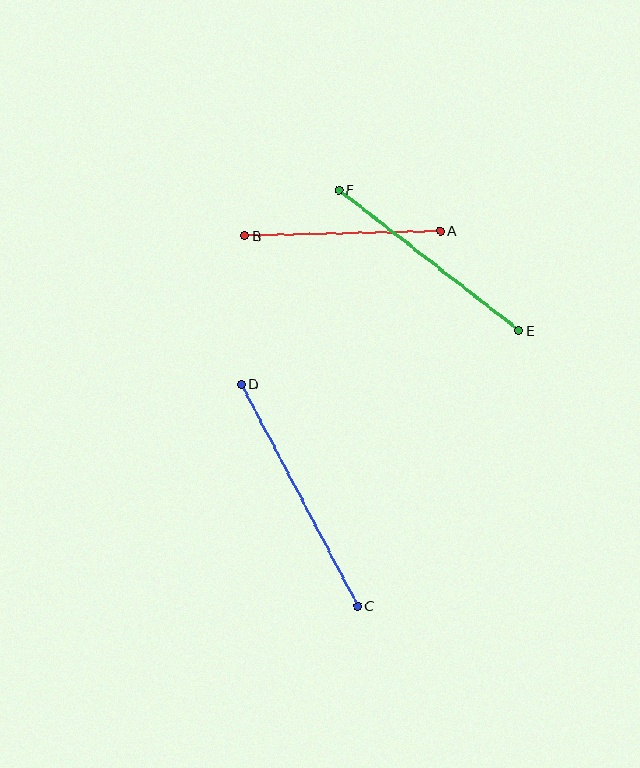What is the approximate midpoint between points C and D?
The midpoint is at approximately (299, 495) pixels.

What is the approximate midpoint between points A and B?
The midpoint is at approximately (342, 233) pixels.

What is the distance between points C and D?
The distance is approximately 250 pixels.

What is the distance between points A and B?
The distance is approximately 196 pixels.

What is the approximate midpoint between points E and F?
The midpoint is at approximately (429, 260) pixels.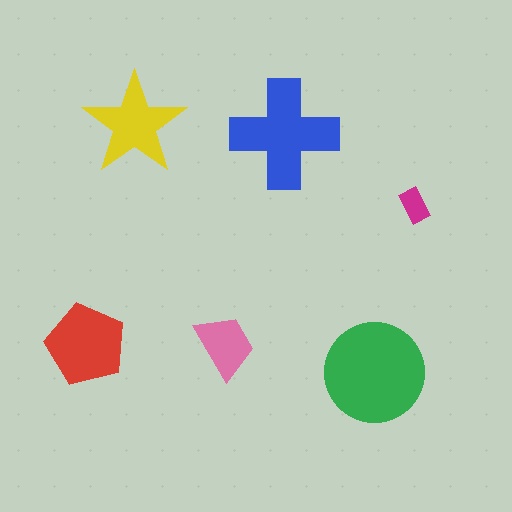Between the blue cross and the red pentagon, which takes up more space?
The blue cross.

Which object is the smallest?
The magenta rectangle.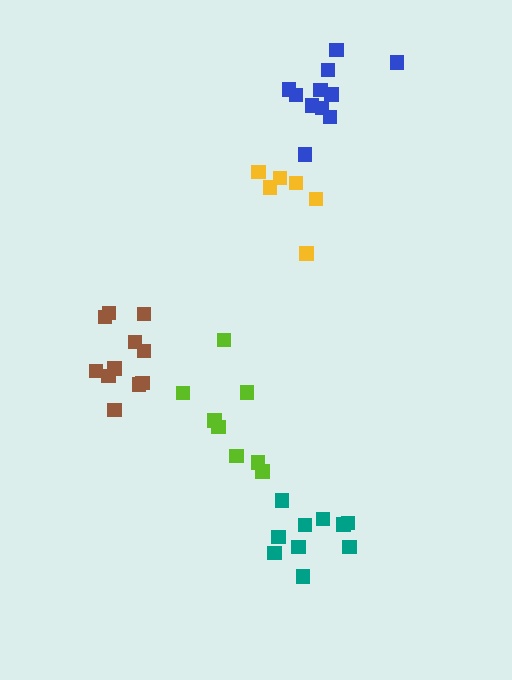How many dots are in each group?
Group 1: 12 dots, Group 2: 8 dots, Group 3: 6 dots, Group 4: 11 dots, Group 5: 10 dots (47 total).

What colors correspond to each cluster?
The clusters are colored: brown, lime, yellow, blue, teal.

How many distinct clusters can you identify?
There are 5 distinct clusters.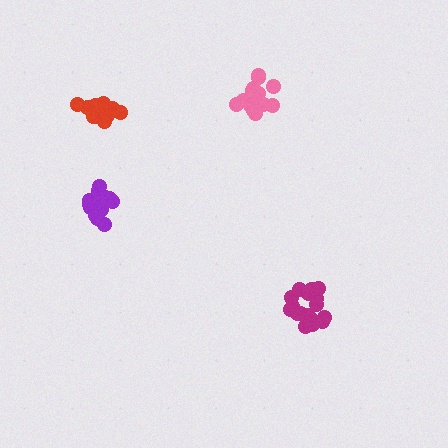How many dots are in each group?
Group 1: 17 dots, Group 2: 13 dots, Group 3: 19 dots, Group 4: 14 dots (63 total).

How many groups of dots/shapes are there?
There are 4 groups.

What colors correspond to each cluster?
The clusters are colored: purple, red, magenta, pink.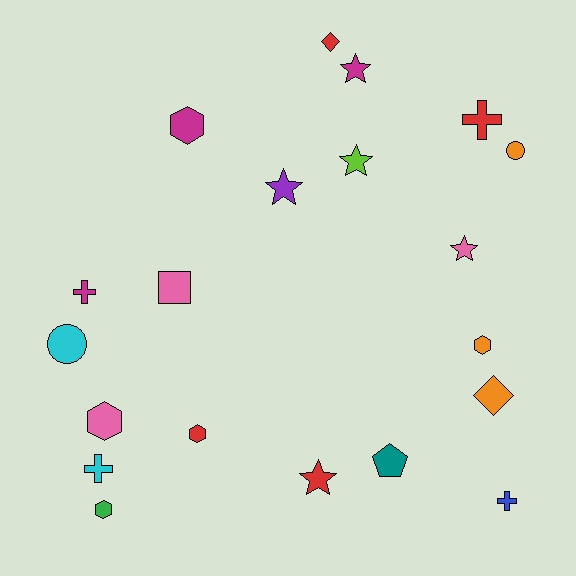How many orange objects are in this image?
There are 3 orange objects.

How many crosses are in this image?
There are 4 crosses.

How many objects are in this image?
There are 20 objects.